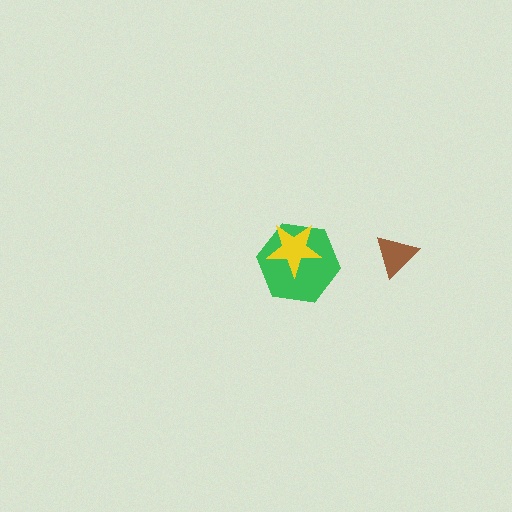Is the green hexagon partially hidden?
Yes, it is partially covered by another shape.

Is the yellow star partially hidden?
No, no other shape covers it.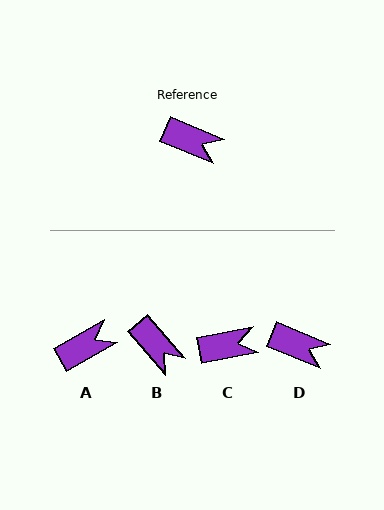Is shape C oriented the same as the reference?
No, it is off by about 33 degrees.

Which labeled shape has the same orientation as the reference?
D.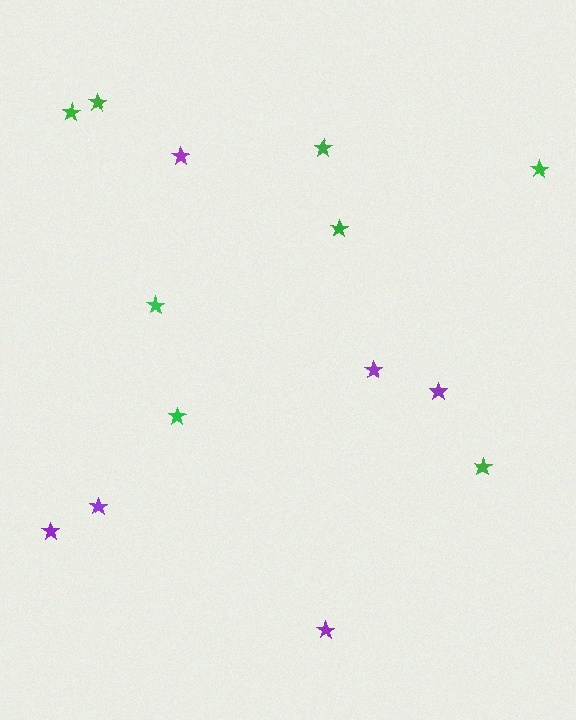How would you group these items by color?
There are 2 groups: one group of green stars (8) and one group of purple stars (6).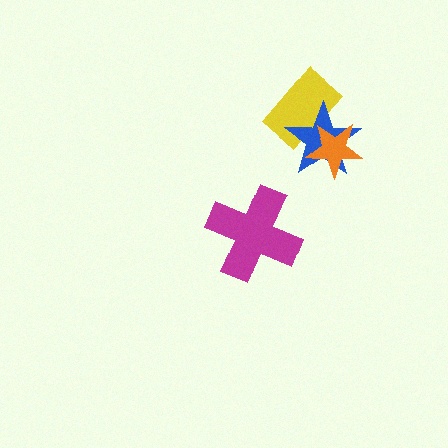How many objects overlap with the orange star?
2 objects overlap with the orange star.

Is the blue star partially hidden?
Yes, it is partially covered by another shape.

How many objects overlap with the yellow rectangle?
2 objects overlap with the yellow rectangle.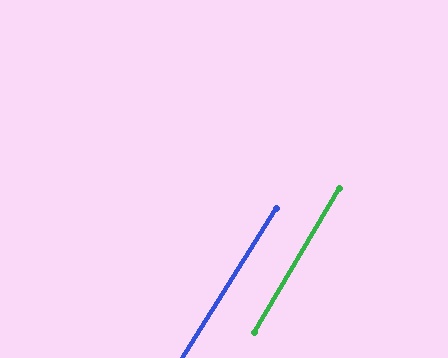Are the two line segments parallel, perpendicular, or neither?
Parallel — their directions differ by only 1.8°.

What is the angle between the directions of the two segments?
Approximately 2 degrees.